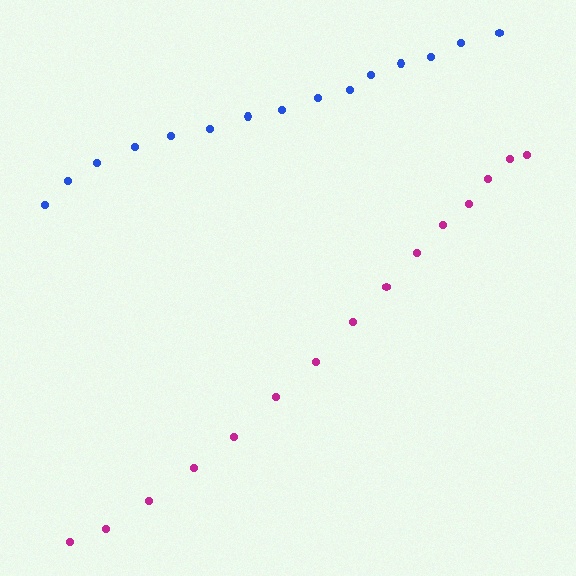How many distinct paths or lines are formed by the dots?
There are 2 distinct paths.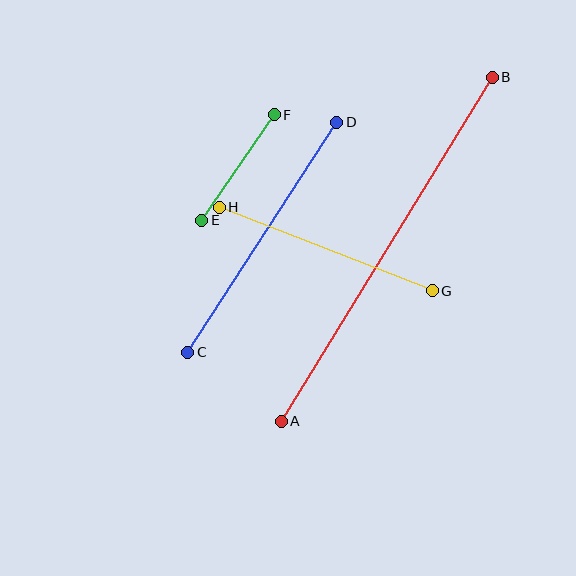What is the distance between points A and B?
The distance is approximately 404 pixels.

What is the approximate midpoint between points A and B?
The midpoint is at approximately (387, 249) pixels.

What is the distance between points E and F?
The distance is approximately 128 pixels.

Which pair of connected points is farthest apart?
Points A and B are farthest apart.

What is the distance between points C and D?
The distance is approximately 274 pixels.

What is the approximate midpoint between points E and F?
The midpoint is at approximately (238, 168) pixels.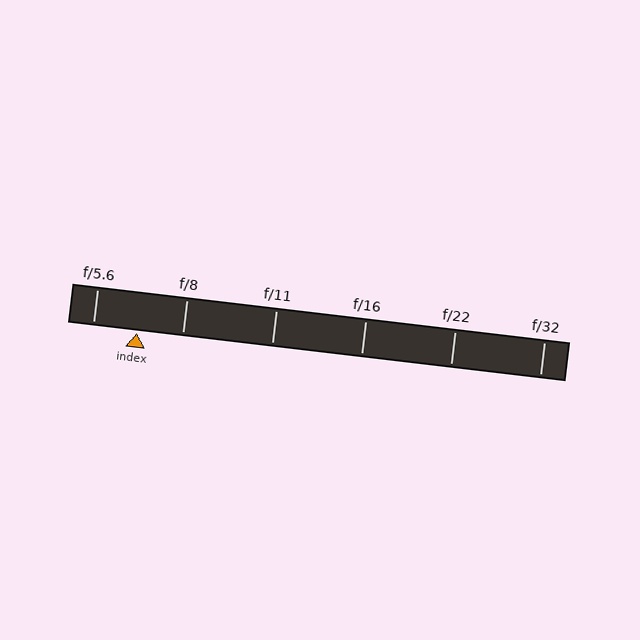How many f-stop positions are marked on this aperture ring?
There are 6 f-stop positions marked.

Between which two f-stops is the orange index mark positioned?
The index mark is between f/5.6 and f/8.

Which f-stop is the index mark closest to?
The index mark is closest to f/5.6.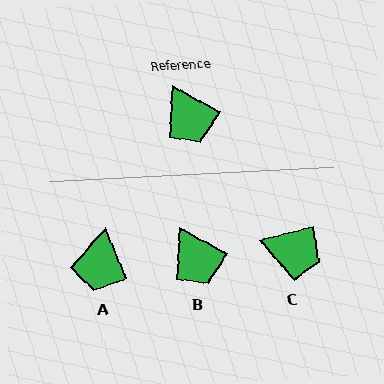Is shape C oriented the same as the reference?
No, it is off by about 44 degrees.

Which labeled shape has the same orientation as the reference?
B.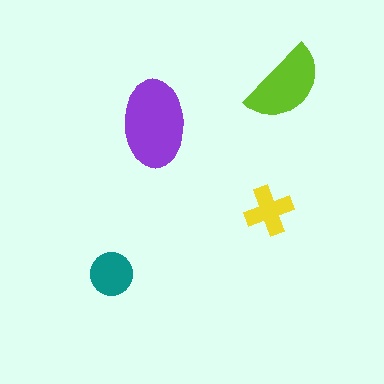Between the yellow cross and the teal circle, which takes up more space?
The teal circle.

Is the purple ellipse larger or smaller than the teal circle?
Larger.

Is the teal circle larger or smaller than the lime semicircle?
Smaller.